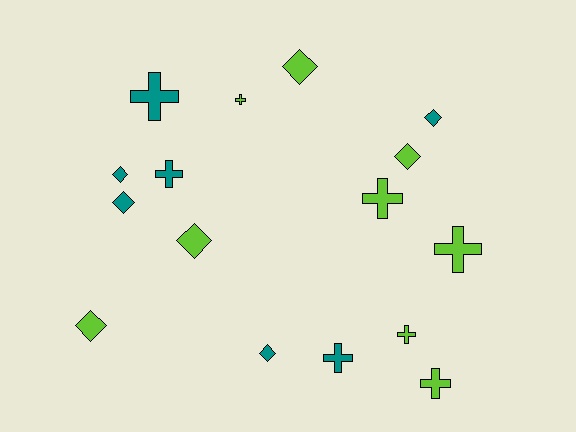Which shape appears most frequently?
Cross, with 8 objects.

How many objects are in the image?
There are 16 objects.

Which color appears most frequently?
Lime, with 9 objects.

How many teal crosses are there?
There are 3 teal crosses.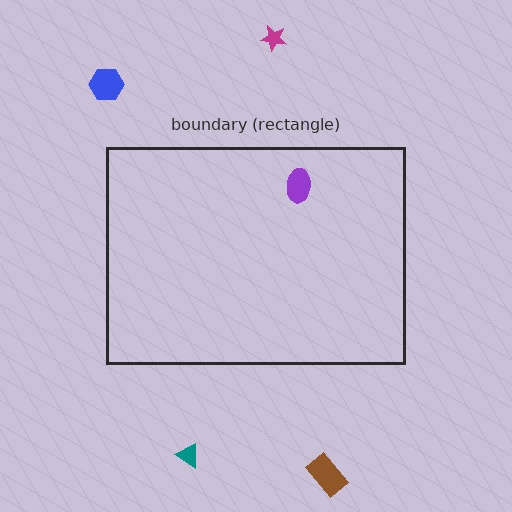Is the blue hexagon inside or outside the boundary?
Outside.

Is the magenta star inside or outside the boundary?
Outside.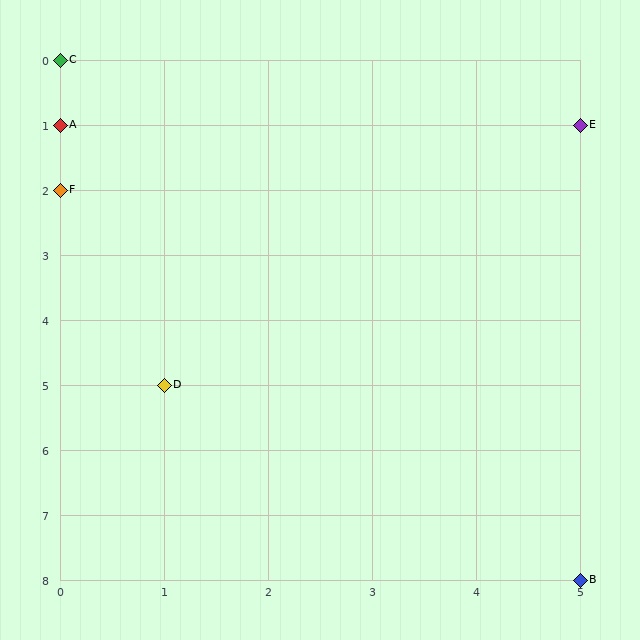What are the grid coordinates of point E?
Point E is at grid coordinates (5, 1).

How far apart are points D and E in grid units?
Points D and E are 4 columns and 4 rows apart (about 5.7 grid units diagonally).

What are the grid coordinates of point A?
Point A is at grid coordinates (0, 1).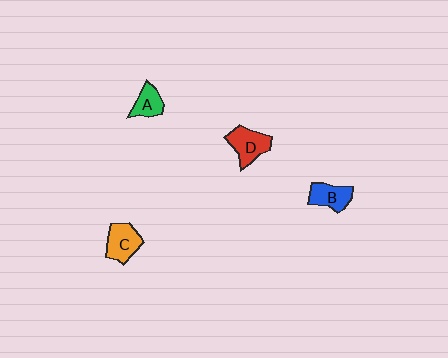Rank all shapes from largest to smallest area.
From largest to smallest: D (red), C (orange), B (blue), A (green).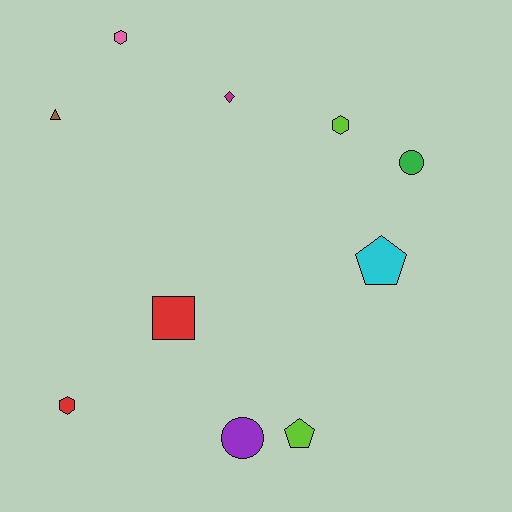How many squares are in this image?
There is 1 square.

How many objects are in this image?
There are 10 objects.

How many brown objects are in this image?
There is 1 brown object.